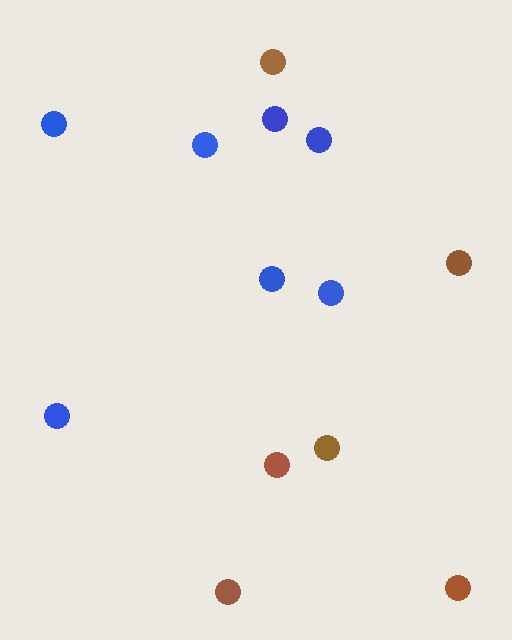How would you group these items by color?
There are 2 groups: one group of blue circles (7) and one group of brown circles (6).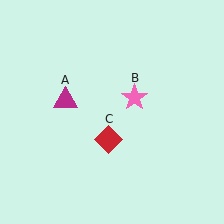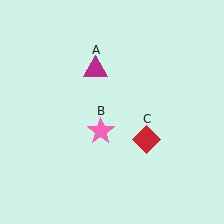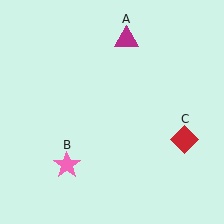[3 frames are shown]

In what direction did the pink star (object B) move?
The pink star (object B) moved down and to the left.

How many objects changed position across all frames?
3 objects changed position: magenta triangle (object A), pink star (object B), red diamond (object C).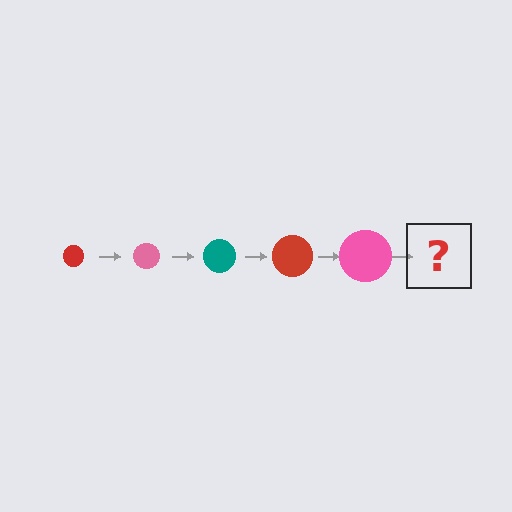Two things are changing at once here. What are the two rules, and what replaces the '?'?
The two rules are that the circle grows larger each step and the color cycles through red, pink, and teal. The '?' should be a teal circle, larger than the previous one.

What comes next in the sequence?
The next element should be a teal circle, larger than the previous one.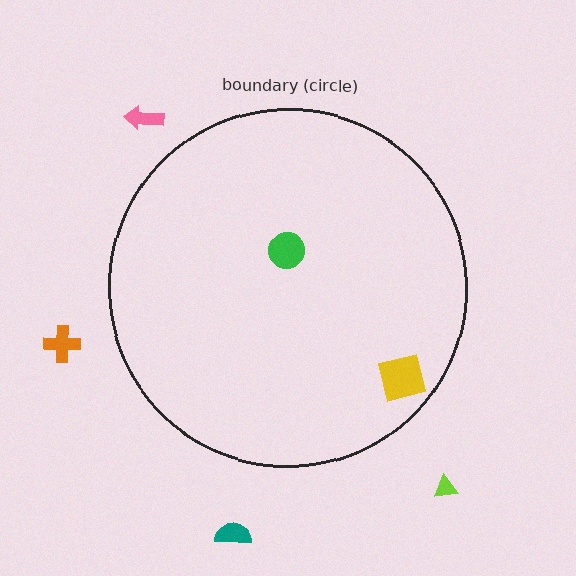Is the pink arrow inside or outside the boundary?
Outside.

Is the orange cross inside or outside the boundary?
Outside.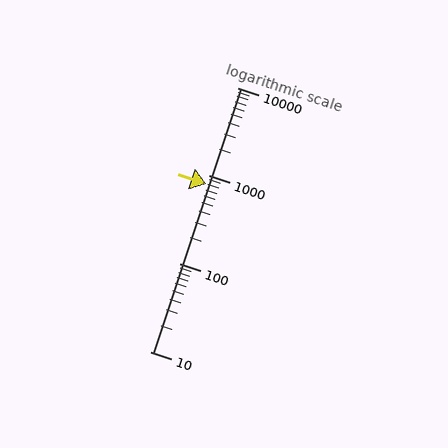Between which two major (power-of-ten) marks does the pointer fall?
The pointer is between 100 and 1000.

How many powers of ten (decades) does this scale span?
The scale spans 3 decades, from 10 to 10000.